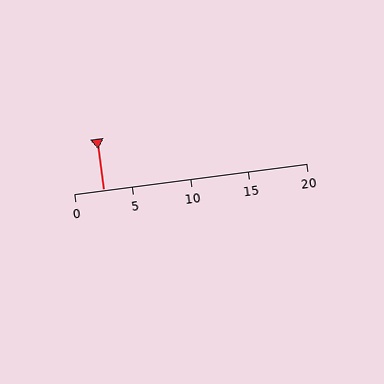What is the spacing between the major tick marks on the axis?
The major ticks are spaced 5 apart.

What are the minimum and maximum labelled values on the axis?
The axis runs from 0 to 20.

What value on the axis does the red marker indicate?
The marker indicates approximately 2.5.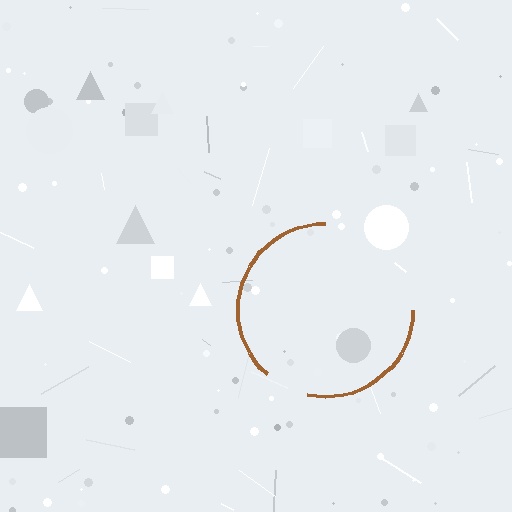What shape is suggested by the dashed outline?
The dashed outline suggests a circle.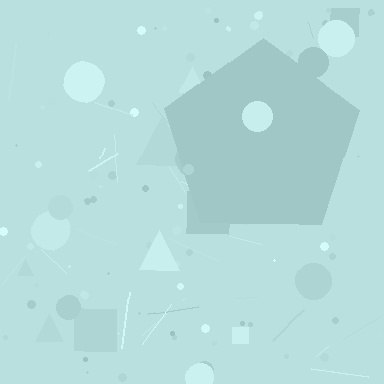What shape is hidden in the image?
A pentagon is hidden in the image.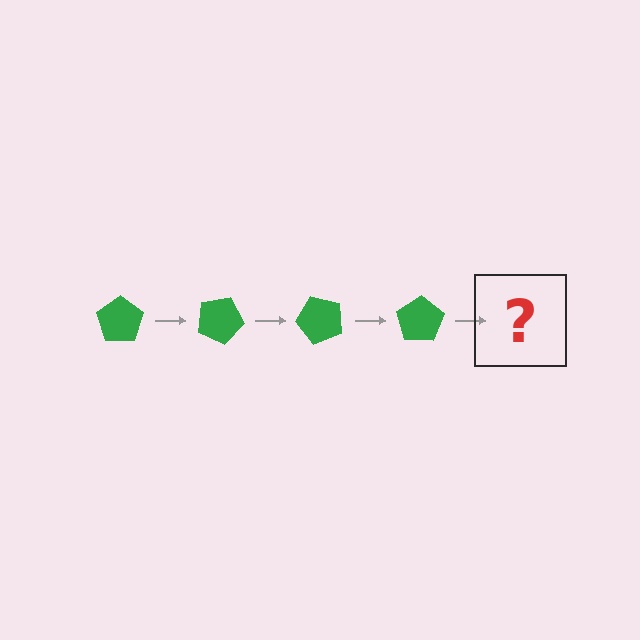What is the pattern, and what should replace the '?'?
The pattern is that the pentagon rotates 25 degrees each step. The '?' should be a green pentagon rotated 100 degrees.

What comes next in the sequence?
The next element should be a green pentagon rotated 100 degrees.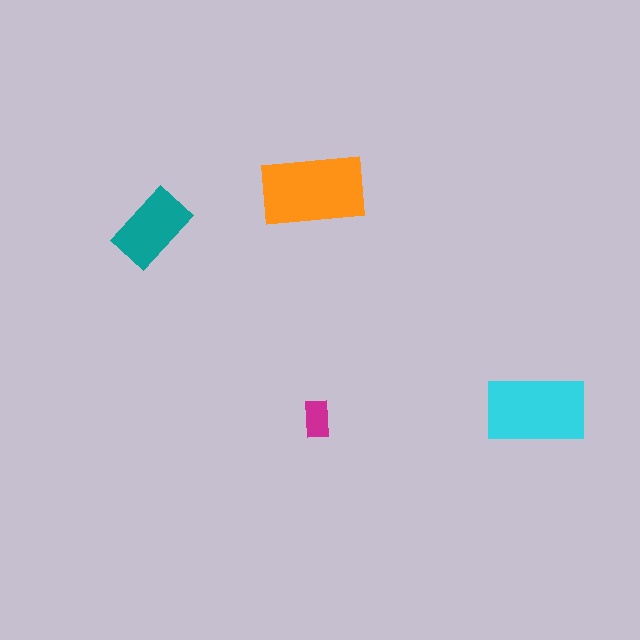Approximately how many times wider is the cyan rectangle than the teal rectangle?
About 1.5 times wider.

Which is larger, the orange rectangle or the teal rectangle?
The orange one.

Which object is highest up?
The orange rectangle is topmost.